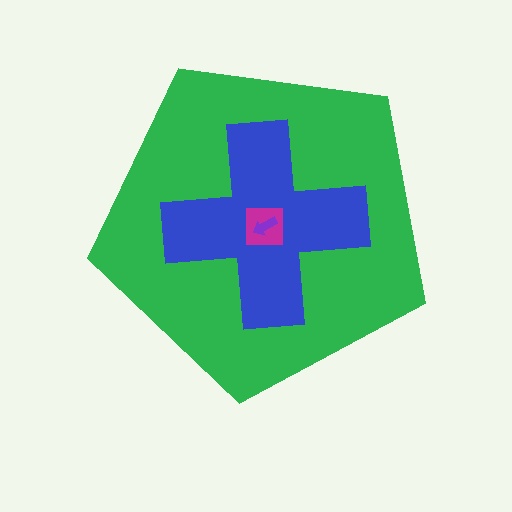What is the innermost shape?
The purple arrow.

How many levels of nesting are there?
4.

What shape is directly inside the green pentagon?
The blue cross.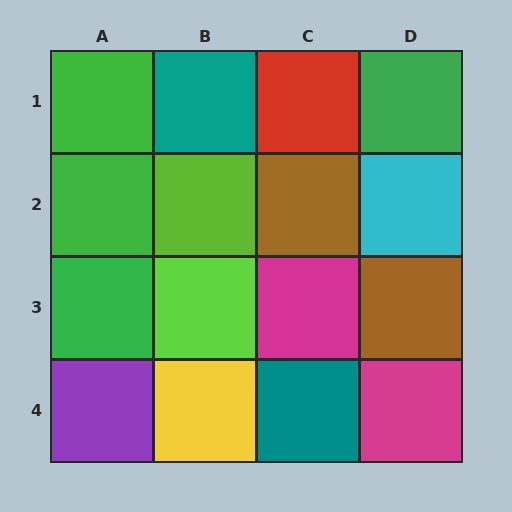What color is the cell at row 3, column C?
Magenta.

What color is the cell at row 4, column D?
Magenta.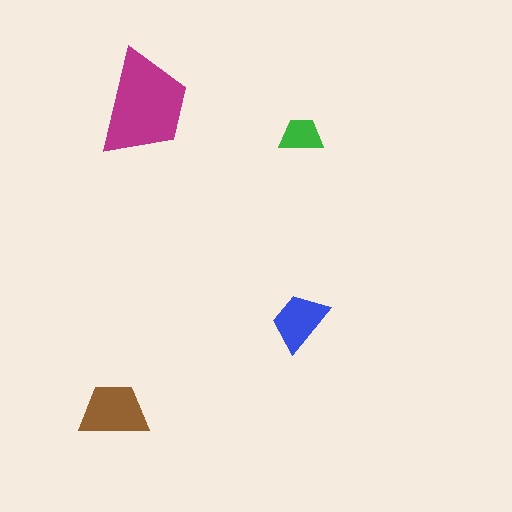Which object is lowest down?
The brown trapezoid is bottommost.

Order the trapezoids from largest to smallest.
the magenta one, the brown one, the blue one, the green one.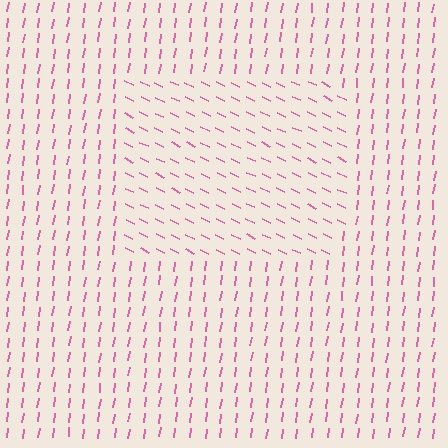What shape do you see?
I see a rectangle.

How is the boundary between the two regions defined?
The boundary is defined purely by a change in line orientation (approximately 72 degrees difference). All lines are the same color and thickness.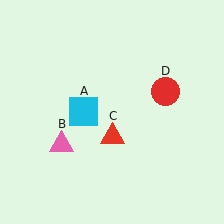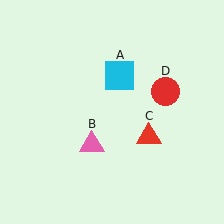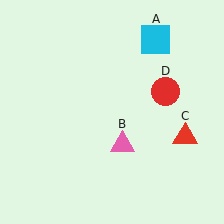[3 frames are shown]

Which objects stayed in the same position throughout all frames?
Red circle (object D) remained stationary.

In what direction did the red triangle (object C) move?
The red triangle (object C) moved right.